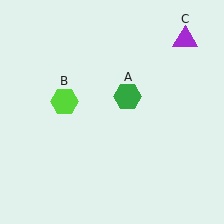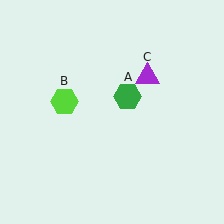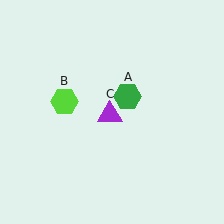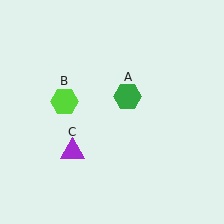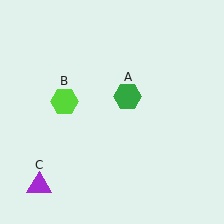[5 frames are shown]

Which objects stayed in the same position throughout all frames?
Green hexagon (object A) and lime hexagon (object B) remained stationary.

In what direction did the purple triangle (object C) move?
The purple triangle (object C) moved down and to the left.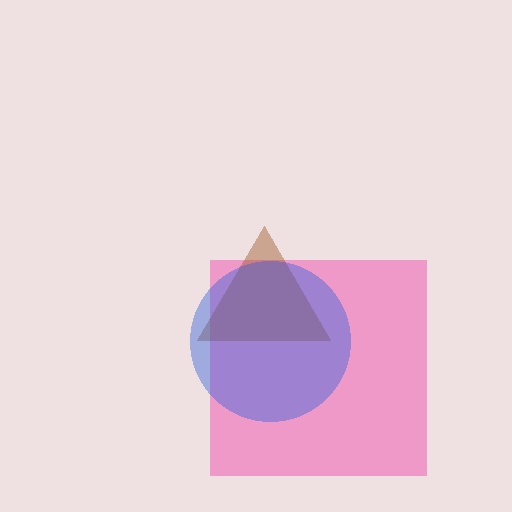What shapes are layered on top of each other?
The layered shapes are: a pink square, a brown triangle, a blue circle.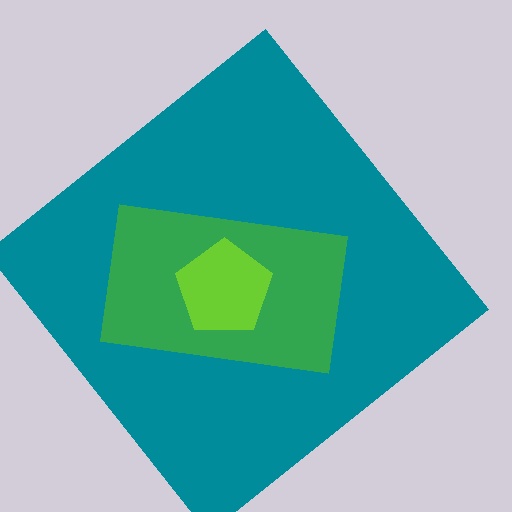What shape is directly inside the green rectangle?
The lime pentagon.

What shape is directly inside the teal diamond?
The green rectangle.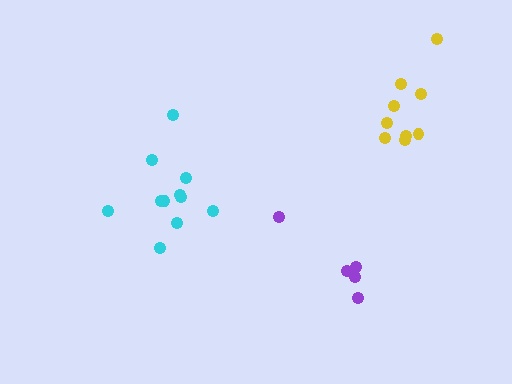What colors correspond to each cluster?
The clusters are colored: cyan, purple, yellow.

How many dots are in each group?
Group 1: 11 dots, Group 2: 5 dots, Group 3: 9 dots (25 total).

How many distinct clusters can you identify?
There are 3 distinct clusters.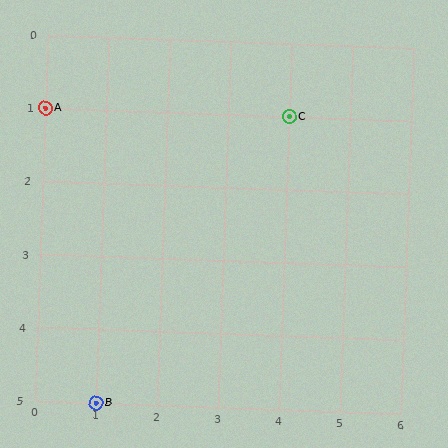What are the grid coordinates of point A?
Point A is at grid coordinates (0, 1).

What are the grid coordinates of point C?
Point C is at grid coordinates (4, 1).